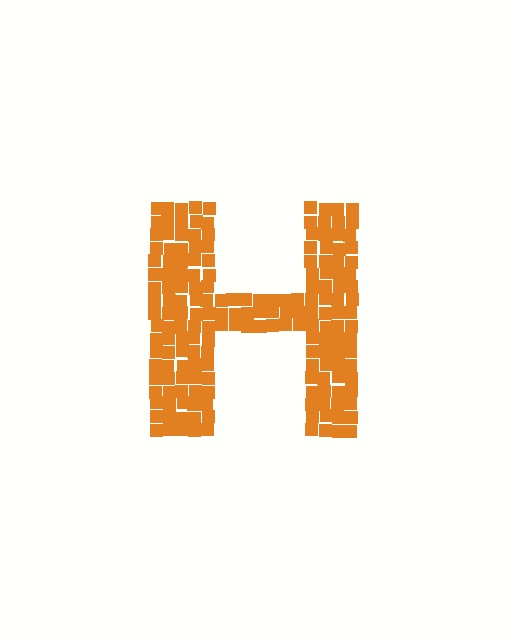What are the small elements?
The small elements are squares.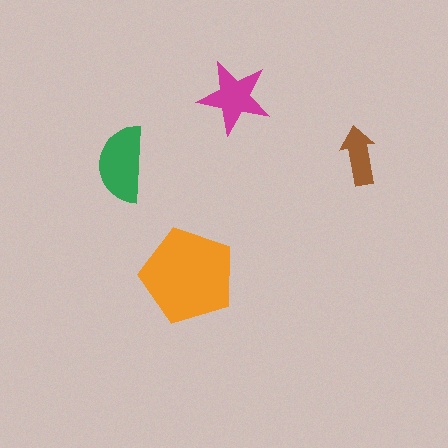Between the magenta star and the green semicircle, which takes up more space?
The green semicircle.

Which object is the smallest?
The brown arrow.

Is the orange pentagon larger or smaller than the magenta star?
Larger.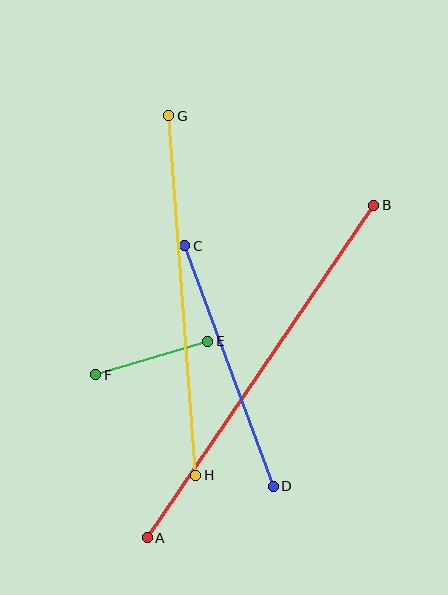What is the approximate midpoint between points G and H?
The midpoint is at approximately (182, 296) pixels.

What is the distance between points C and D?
The distance is approximately 256 pixels.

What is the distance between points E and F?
The distance is approximately 117 pixels.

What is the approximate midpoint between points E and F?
The midpoint is at approximately (152, 358) pixels.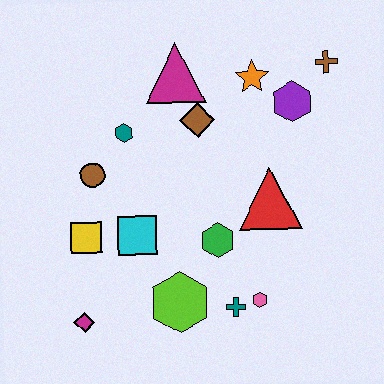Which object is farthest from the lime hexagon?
The brown cross is farthest from the lime hexagon.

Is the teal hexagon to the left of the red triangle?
Yes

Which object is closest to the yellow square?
The cyan square is closest to the yellow square.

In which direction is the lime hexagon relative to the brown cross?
The lime hexagon is below the brown cross.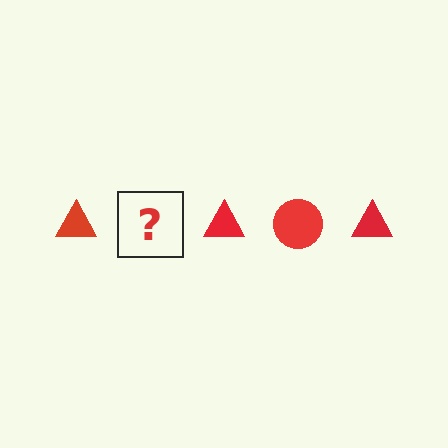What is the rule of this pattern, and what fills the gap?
The rule is that the pattern cycles through triangle, circle shapes in red. The gap should be filled with a red circle.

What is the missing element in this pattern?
The missing element is a red circle.